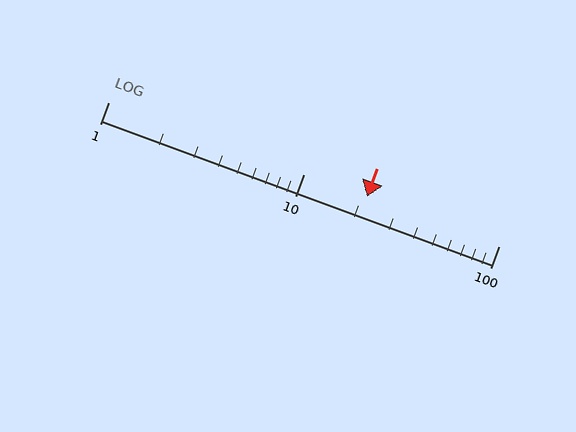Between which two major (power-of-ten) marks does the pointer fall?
The pointer is between 10 and 100.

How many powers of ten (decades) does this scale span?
The scale spans 2 decades, from 1 to 100.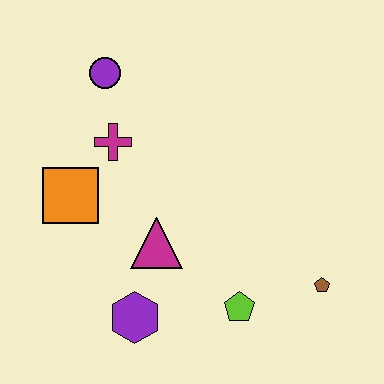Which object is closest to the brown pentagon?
The lime pentagon is closest to the brown pentagon.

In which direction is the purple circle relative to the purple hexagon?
The purple circle is above the purple hexagon.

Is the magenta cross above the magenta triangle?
Yes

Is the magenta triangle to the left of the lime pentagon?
Yes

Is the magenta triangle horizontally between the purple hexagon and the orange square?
No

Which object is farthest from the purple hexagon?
The purple circle is farthest from the purple hexagon.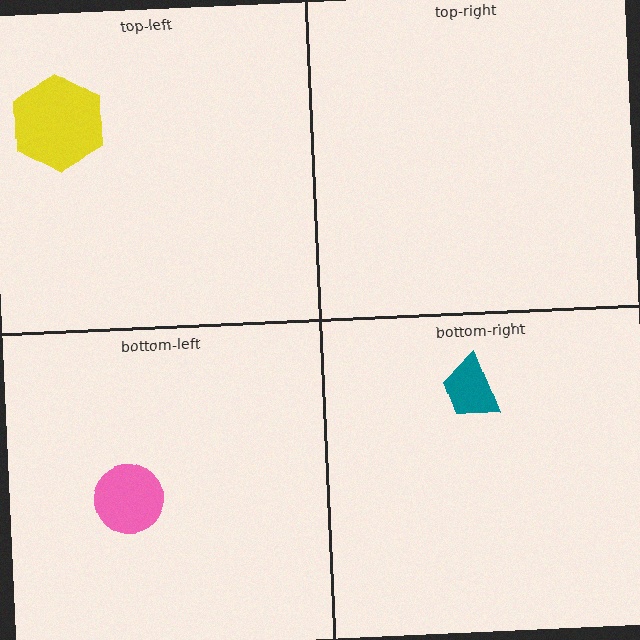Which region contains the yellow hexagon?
The top-left region.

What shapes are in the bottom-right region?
The teal trapezoid.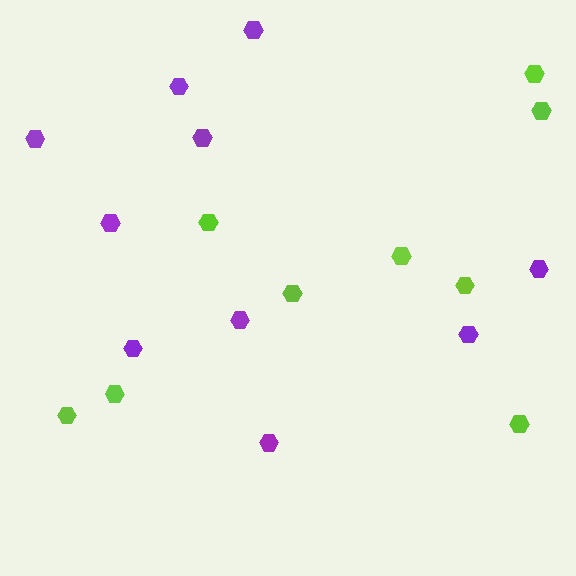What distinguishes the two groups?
There are 2 groups: one group of lime hexagons (9) and one group of purple hexagons (10).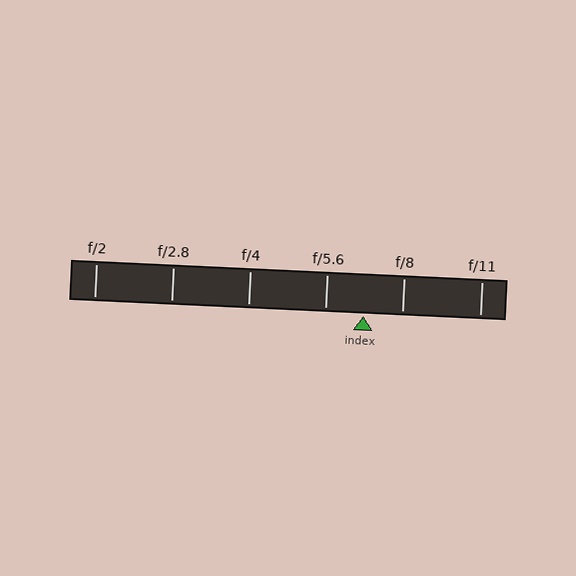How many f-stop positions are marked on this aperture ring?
There are 6 f-stop positions marked.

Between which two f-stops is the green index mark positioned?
The index mark is between f/5.6 and f/8.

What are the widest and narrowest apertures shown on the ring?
The widest aperture shown is f/2 and the narrowest is f/11.